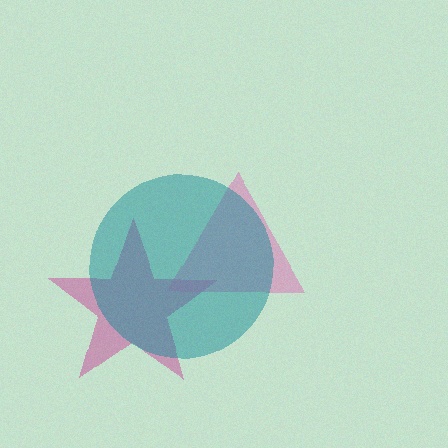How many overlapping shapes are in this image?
There are 3 overlapping shapes in the image.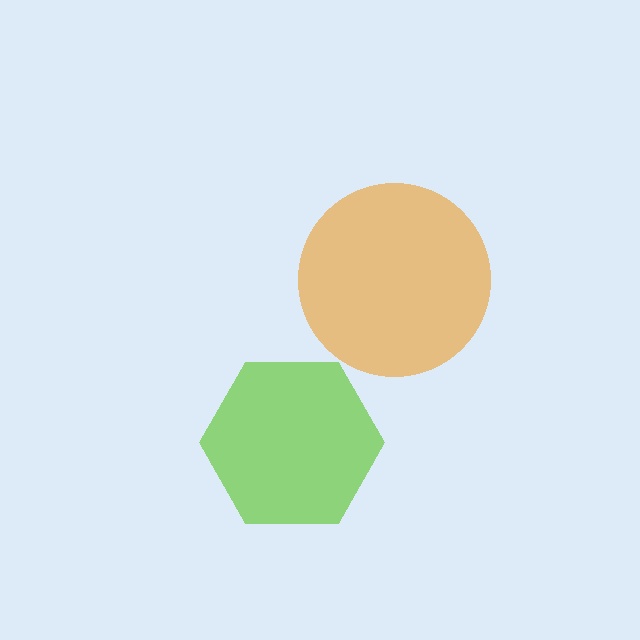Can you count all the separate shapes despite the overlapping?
Yes, there are 2 separate shapes.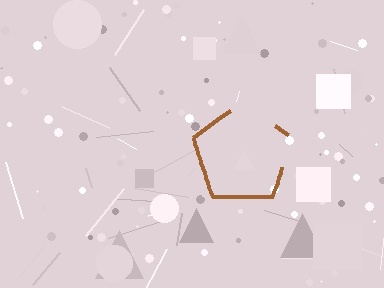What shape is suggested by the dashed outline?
The dashed outline suggests a pentagon.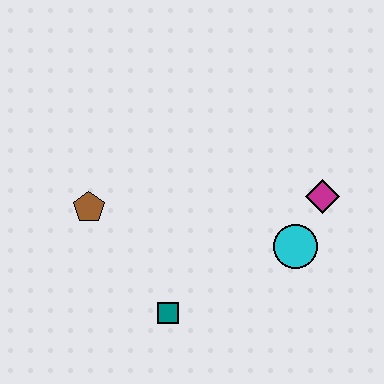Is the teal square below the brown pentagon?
Yes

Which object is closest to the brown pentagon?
The teal square is closest to the brown pentagon.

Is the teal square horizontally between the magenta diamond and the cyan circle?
No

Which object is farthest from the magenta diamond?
The brown pentagon is farthest from the magenta diamond.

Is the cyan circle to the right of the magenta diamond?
No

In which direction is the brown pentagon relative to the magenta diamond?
The brown pentagon is to the left of the magenta diamond.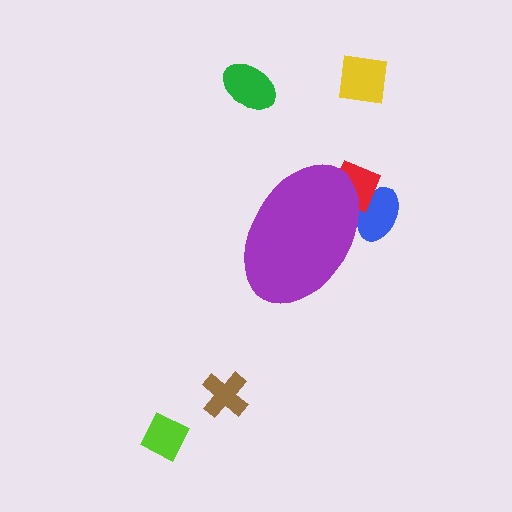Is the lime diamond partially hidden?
No, the lime diamond is fully visible.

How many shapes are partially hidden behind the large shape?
2 shapes are partially hidden.